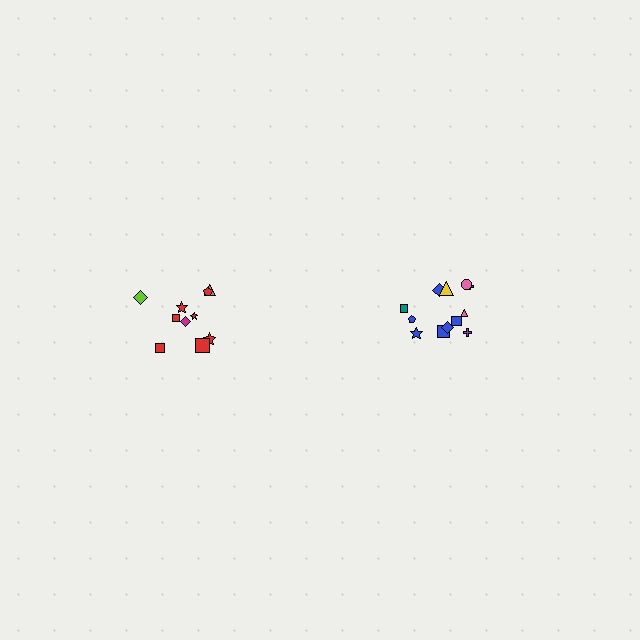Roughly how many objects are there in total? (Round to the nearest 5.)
Roughly 20 objects in total.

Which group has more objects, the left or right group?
The right group.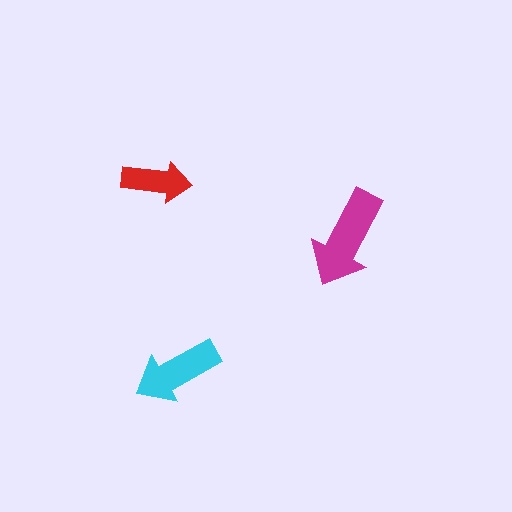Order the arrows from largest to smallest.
the magenta one, the cyan one, the red one.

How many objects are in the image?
There are 3 objects in the image.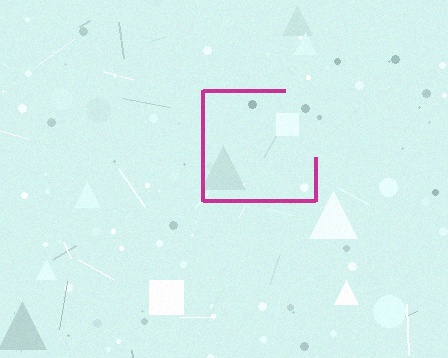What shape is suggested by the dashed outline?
The dashed outline suggests a square.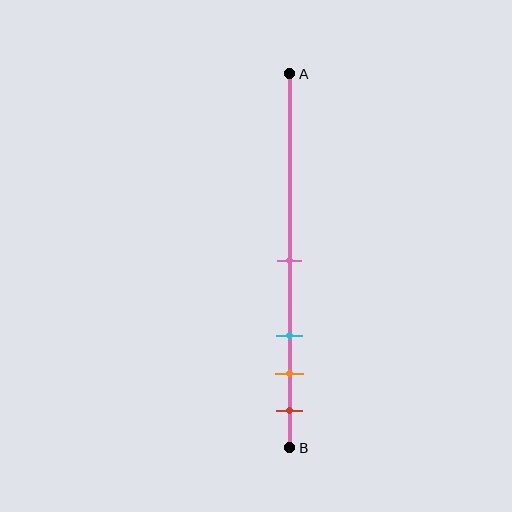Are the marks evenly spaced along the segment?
No, the marks are not evenly spaced.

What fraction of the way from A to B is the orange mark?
The orange mark is approximately 80% (0.8) of the way from A to B.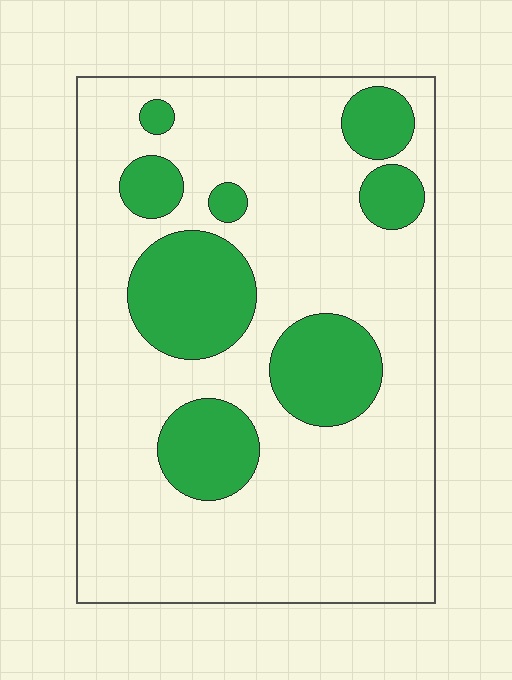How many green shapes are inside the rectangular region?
8.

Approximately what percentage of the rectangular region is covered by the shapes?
Approximately 25%.